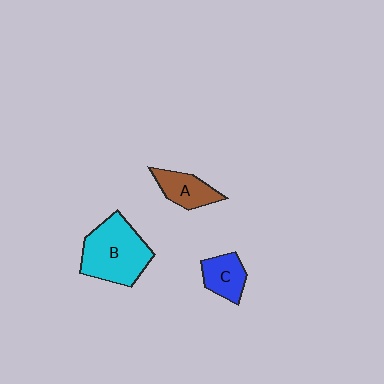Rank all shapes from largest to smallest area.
From largest to smallest: B (cyan), A (brown), C (blue).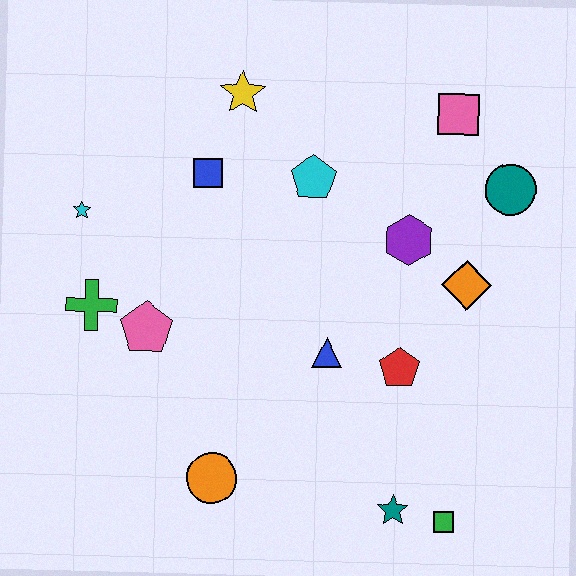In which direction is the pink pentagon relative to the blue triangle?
The pink pentagon is to the left of the blue triangle.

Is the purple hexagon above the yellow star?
No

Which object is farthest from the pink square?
The orange circle is farthest from the pink square.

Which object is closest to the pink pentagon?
The green cross is closest to the pink pentagon.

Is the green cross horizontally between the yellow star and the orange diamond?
No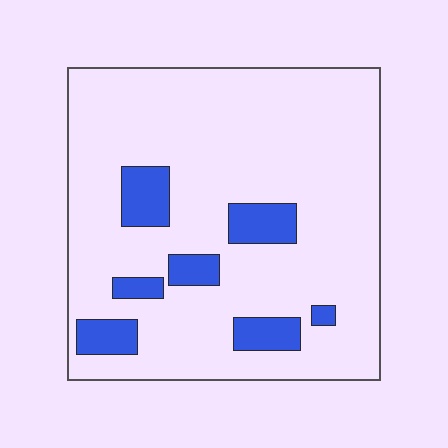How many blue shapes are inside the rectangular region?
7.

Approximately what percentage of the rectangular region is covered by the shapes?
Approximately 15%.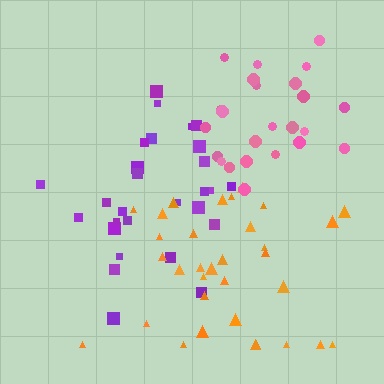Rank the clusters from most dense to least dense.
pink, purple, orange.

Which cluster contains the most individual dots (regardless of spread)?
Orange (33).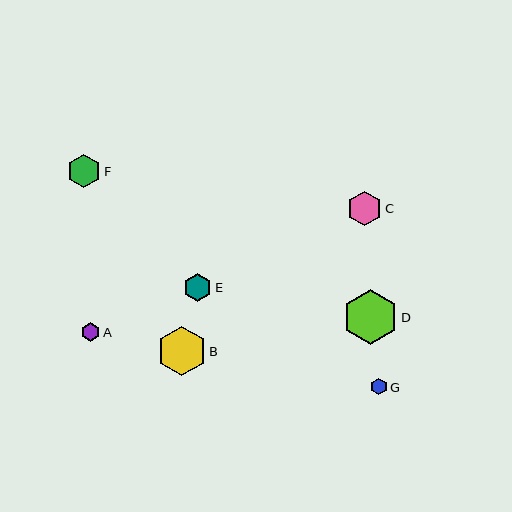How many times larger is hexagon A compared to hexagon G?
Hexagon A is approximately 1.1 times the size of hexagon G.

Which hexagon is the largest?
Hexagon D is the largest with a size of approximately 55 pixels.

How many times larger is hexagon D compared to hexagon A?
Hexagon D is approximately 3.0 times the size of hexagon A.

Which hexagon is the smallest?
Hexagon G is the smallest with a size of approximately 16 pixels.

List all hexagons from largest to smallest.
From largest to smallest: D, B, C, F, E, A, G.